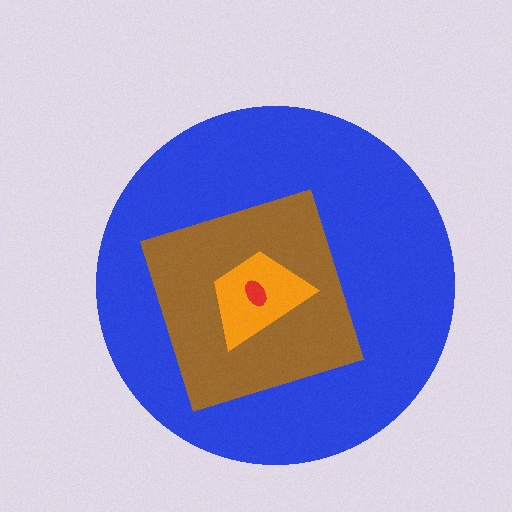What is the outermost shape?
The blue circle.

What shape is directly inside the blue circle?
The brown square.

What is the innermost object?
The red ellipse.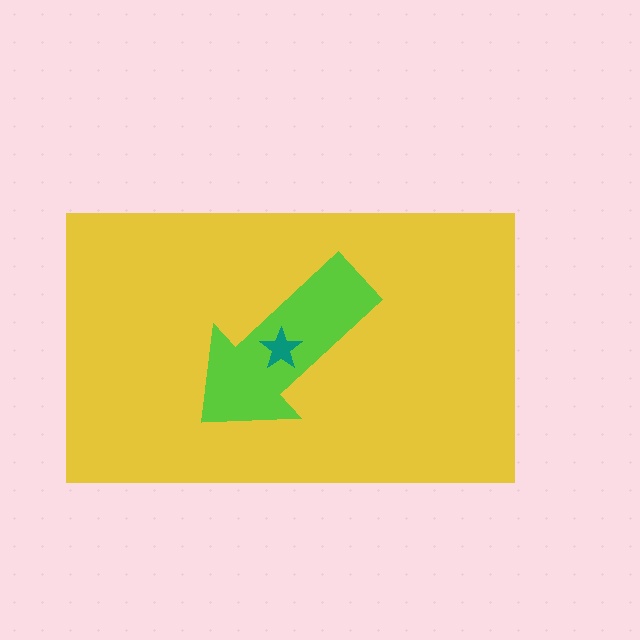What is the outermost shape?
The yellow rectangle.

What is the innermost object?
The teal star.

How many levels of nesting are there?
3.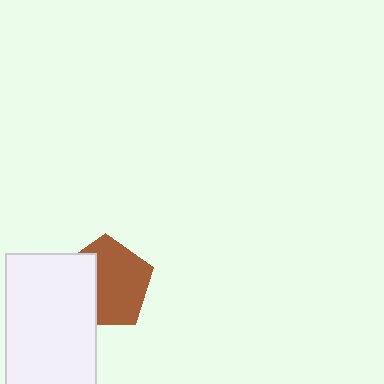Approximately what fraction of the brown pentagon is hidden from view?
Roughly 36% of the brown pentagon is hidden behind the white rectangle.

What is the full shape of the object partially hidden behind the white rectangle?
The partially hidden object is a brown pentagon.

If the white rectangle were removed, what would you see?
You would see the complete brown pentagon.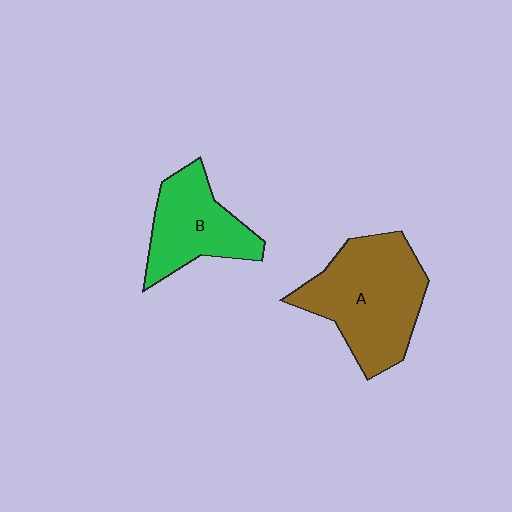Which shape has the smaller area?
Shape B (green).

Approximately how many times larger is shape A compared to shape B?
Approximately 1.5 times.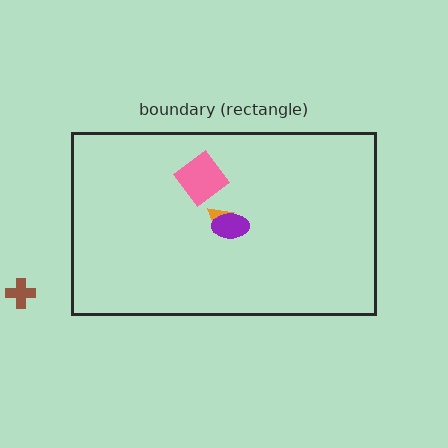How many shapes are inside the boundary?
3 inside, 1 outside.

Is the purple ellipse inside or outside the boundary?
Inside.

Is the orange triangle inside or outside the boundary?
Inside.